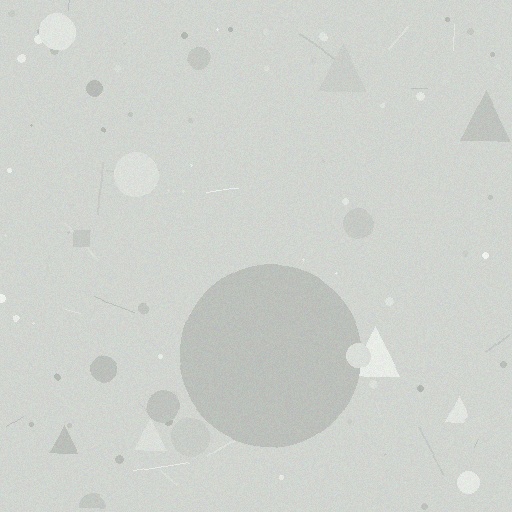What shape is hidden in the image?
A circle is hidden in the image.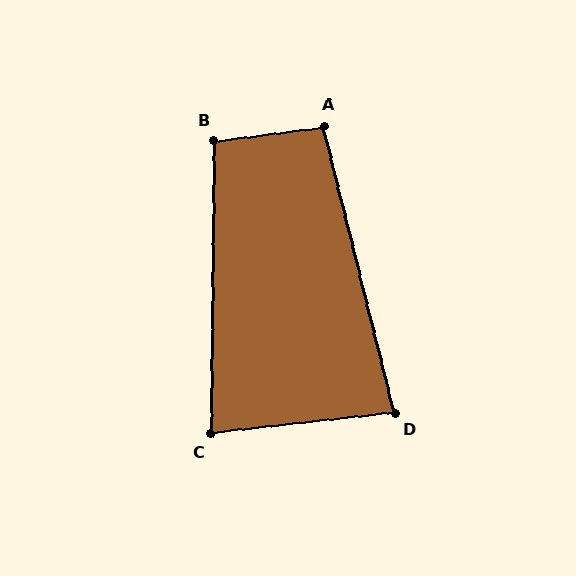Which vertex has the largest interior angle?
B, at approximately 98 degrees.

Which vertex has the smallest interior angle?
D, at approximately 82 degrees.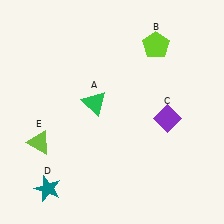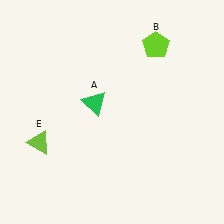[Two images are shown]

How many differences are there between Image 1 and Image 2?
There are 2 differences between the two images.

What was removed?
The purple diamond (C), the teal star (D) were removed in Image 2.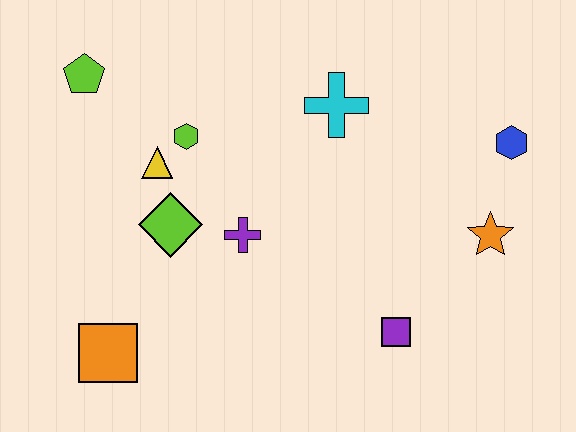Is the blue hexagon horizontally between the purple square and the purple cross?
No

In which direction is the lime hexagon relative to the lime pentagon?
The lime hexagon is to the right of the lime pentagon.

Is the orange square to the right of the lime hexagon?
No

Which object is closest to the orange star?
The blue hexagon is closest to the orange star.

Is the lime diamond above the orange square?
Yes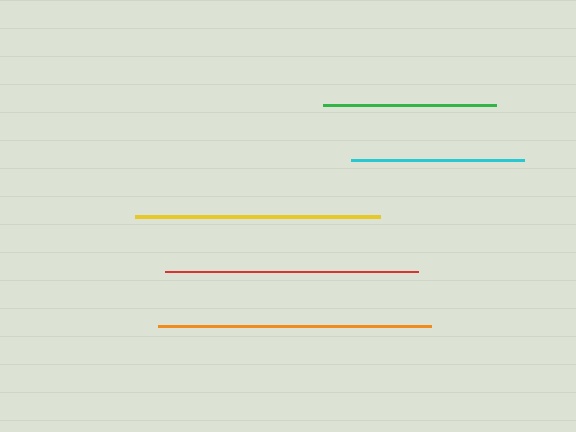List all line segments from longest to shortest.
From longest to shortest: orange, red, yellow, green, cyan.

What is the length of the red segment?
The red segment is approximately 253 pixels long.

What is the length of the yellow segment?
The yellow segment is approximately 245 pixels long.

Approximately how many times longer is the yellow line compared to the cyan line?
The yellow line is approximately 1.4 times the length of the cyan line.